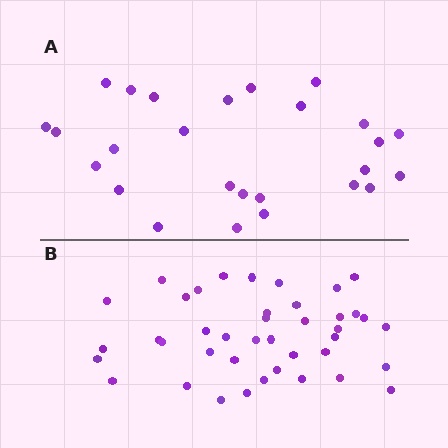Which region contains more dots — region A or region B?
Region B (the bottom region) has more dots.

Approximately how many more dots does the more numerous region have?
Region B has approximately 15 more dots than region A.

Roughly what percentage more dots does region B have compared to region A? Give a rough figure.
About 60% more.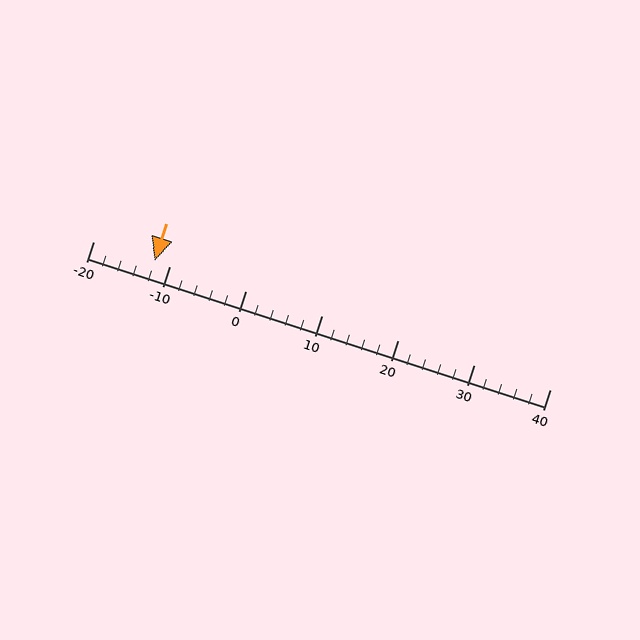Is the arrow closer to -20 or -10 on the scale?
The arrow is closer to -10.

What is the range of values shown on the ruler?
The ruler shows values from -20 to 40.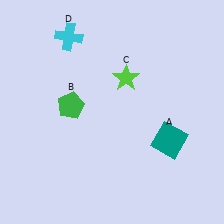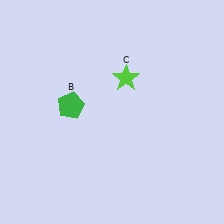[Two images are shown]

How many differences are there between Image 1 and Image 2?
There are 2 differences between the two images.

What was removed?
The cyan cross (D), the teal square (A) were removed in Image 2.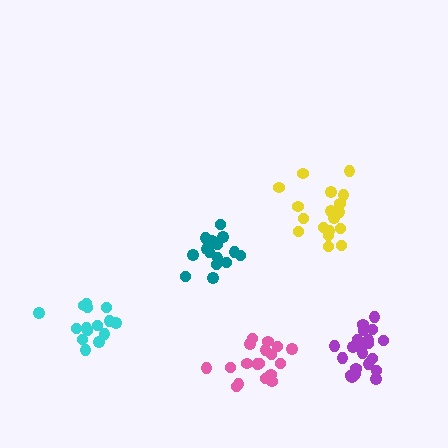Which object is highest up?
The yellow cluster is topmost.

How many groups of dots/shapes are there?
There are 5 groups.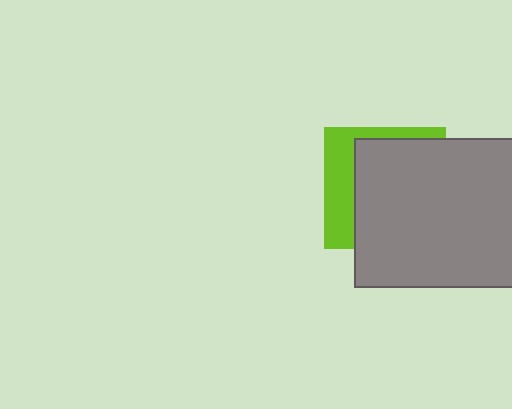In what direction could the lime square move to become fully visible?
The lime square could move left. That would shift it out from behind the gray rectangle entirely.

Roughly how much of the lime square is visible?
A small part of it is visible (roughly 31%).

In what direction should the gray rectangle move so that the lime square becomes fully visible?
The gray rectangle should move right. That is the shortest direction to clear the overlap and leave the lime square fully visible.